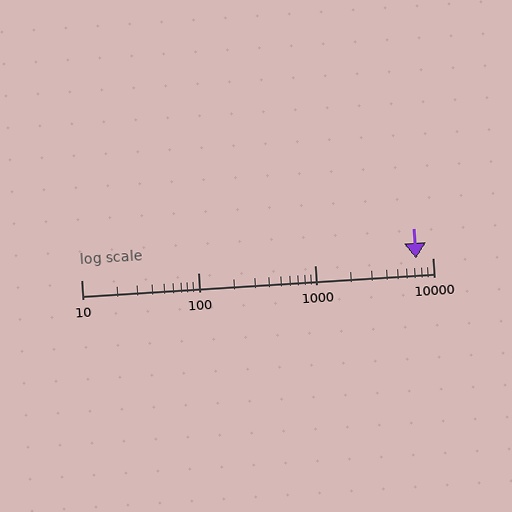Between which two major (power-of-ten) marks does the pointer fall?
The pointer is between 1000 and 10000.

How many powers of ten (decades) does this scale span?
The scale spans 3 decades, from 10 to 10000.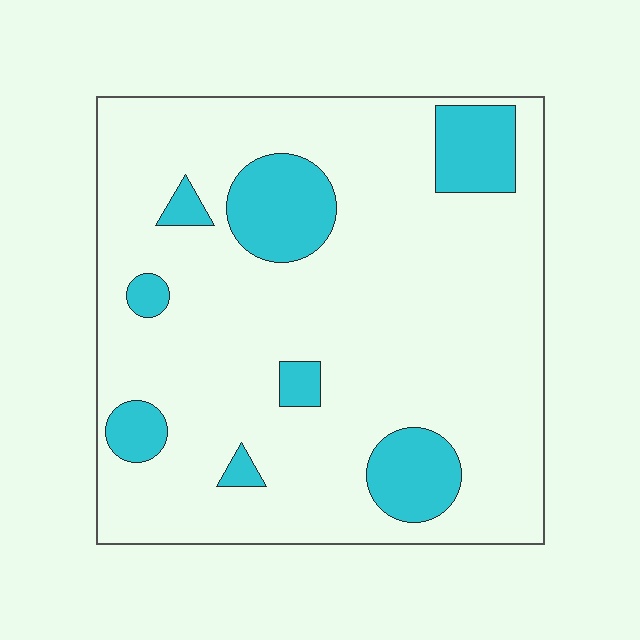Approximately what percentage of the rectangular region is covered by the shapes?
Approximately 15%.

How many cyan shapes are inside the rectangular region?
8.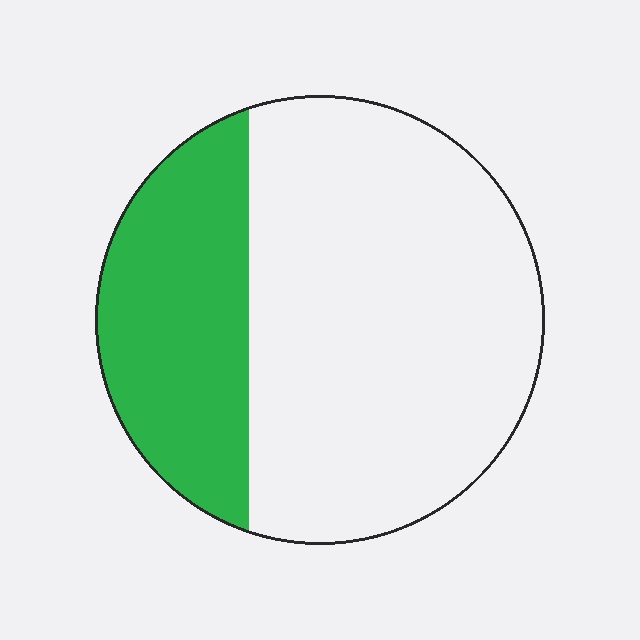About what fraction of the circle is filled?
About one third (1/3).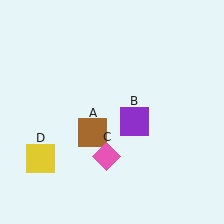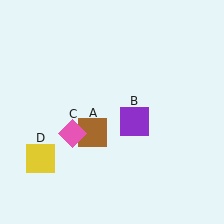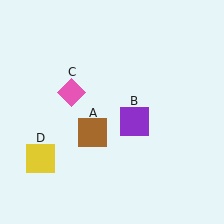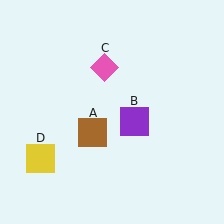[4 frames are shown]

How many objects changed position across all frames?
1 object changed position: pink diamond (object C).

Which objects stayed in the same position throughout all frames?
Brown square (object A) and purple square (object B) and yellow square (object D) remained stationary.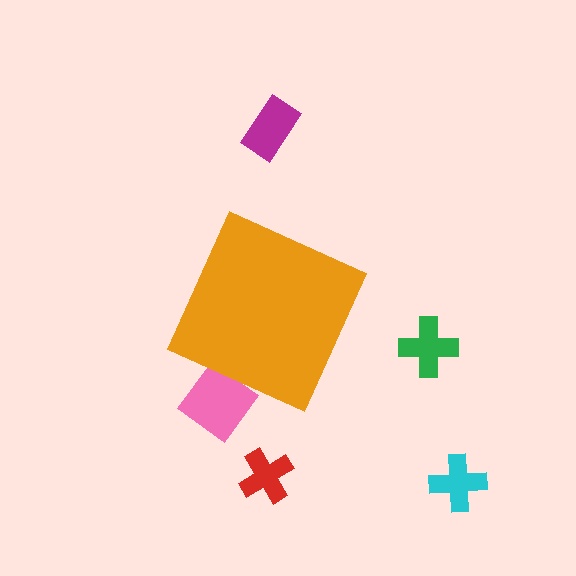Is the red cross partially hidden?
No, the red cross is fully visible.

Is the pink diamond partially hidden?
Yes, the pink diamond is partially hidden behind the orange diamond.